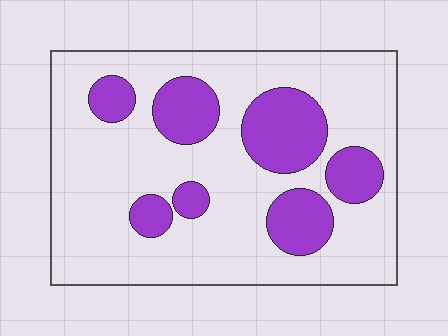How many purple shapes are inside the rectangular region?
7.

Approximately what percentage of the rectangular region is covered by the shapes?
Approximately 25%.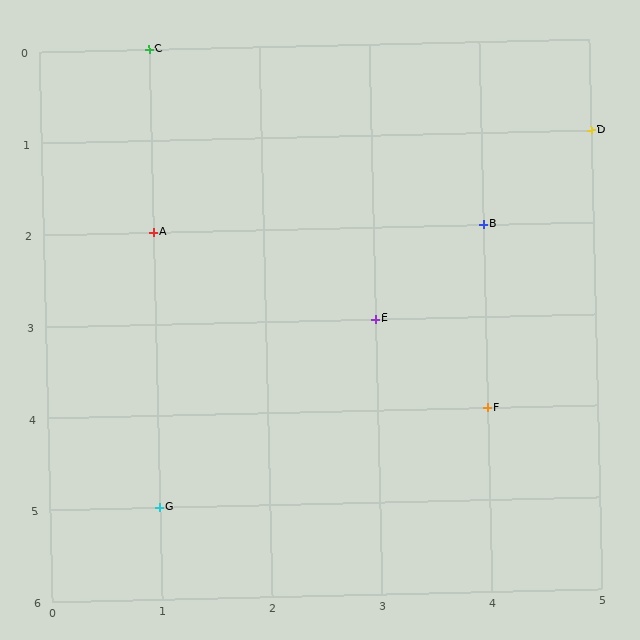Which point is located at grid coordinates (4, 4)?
Point F is at (4, 4).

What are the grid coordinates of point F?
Point F is at grid coordinates (4, 4).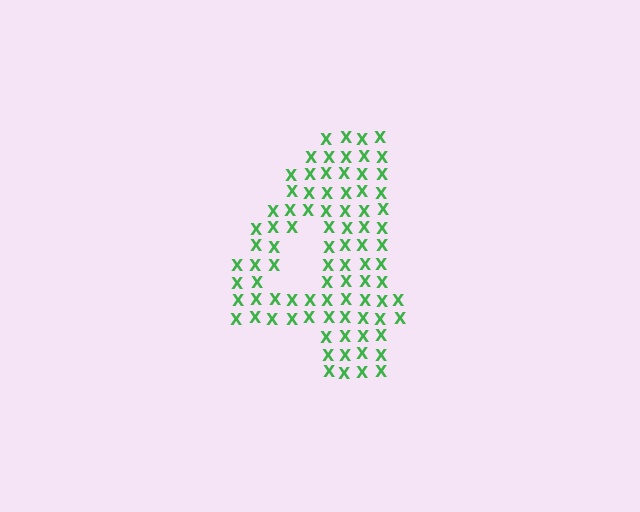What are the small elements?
The small elements are letter X's.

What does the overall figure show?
The overall figure shows the digit 4.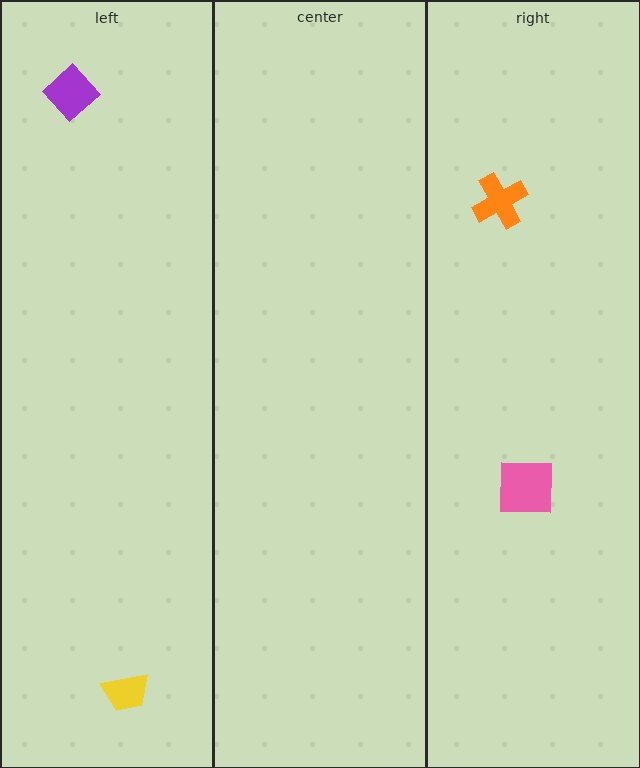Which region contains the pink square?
The right region.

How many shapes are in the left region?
2.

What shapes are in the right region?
The orange cross, the pink square.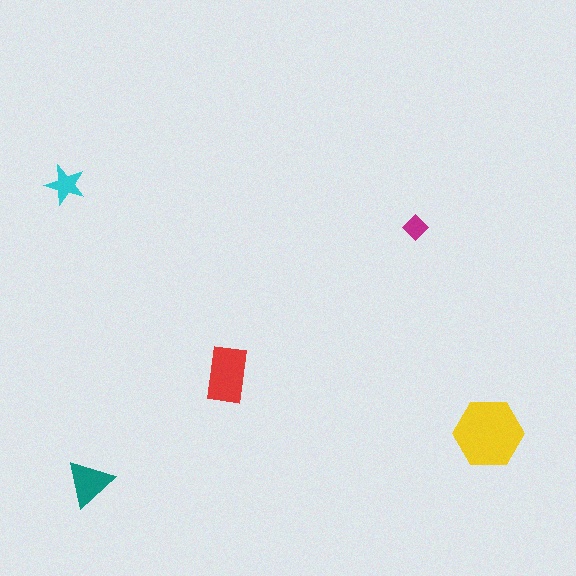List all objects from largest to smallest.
The yellow hexagon, the red rectangle, the teal triangle, the cyan star, the magenta diamond.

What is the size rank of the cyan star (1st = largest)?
4th.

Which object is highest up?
The cyan star is topmost.